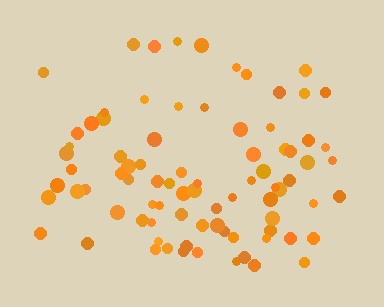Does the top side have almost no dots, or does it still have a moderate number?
Still a moderate number, just noticeably fewer than the bottom.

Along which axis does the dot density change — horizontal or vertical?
Vertical.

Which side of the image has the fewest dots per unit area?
The top.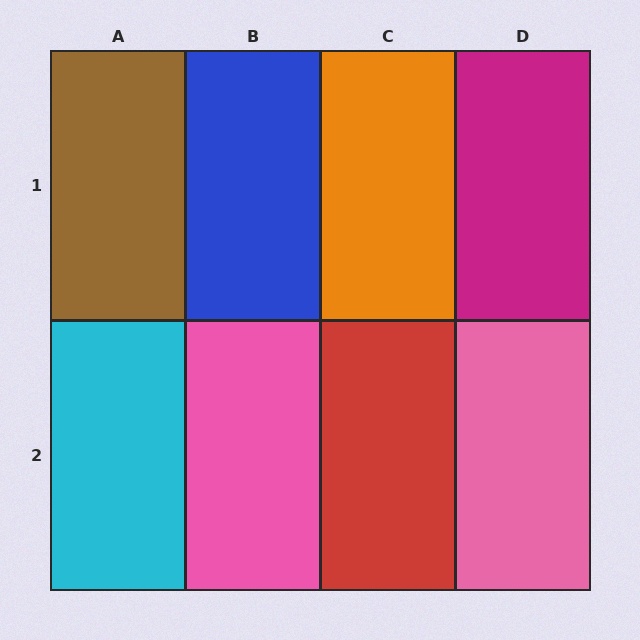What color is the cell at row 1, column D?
Magenta.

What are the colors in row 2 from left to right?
Cyan, pink, red, pink.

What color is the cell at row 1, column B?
Blue.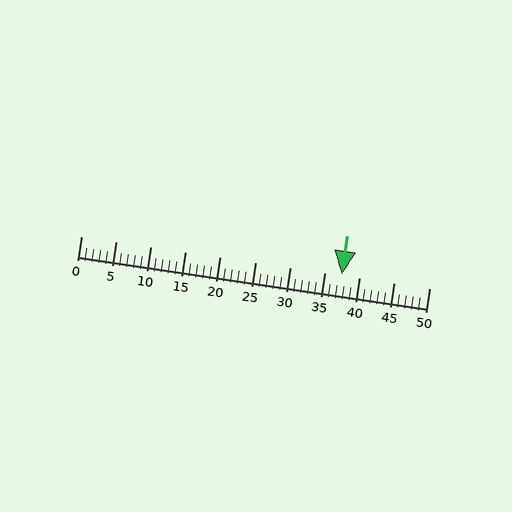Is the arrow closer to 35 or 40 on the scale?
The arrow is closer to 35.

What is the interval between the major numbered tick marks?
The major tick marks are spaced 5 units apart.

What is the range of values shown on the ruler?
The ruler shows values from 0 to 50.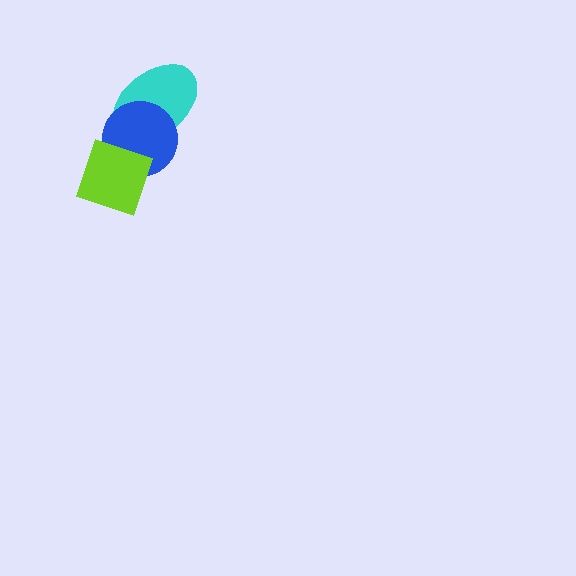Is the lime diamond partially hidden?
No, no other shape covers it.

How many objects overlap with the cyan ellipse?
1 object overlaps with the cyan ellipse.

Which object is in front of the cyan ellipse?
The blue circle is in front of the cyan ellipse.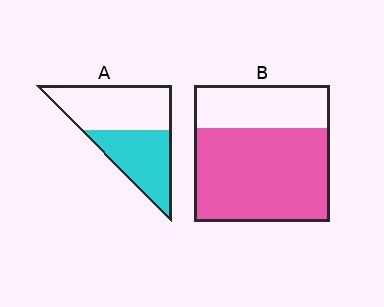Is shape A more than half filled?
No.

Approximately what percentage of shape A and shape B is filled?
A is approximately 45% and B is approximately 70%.